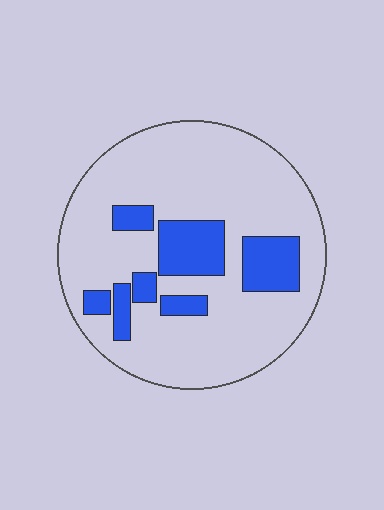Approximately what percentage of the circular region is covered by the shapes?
Approximately 20%.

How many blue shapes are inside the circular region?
7.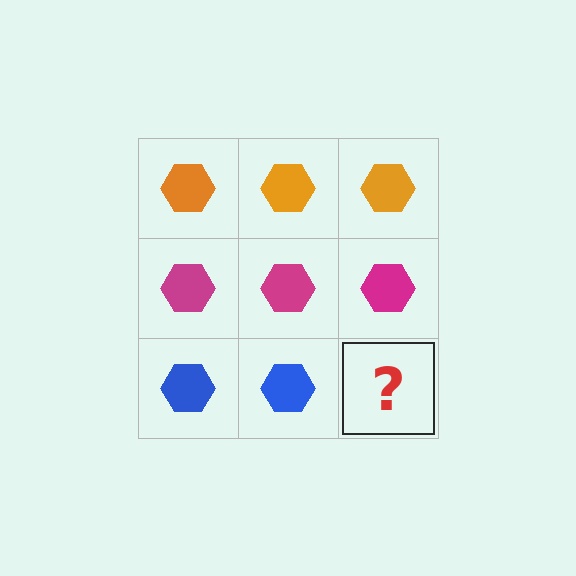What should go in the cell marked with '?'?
The missing cell should contain a blue hexagon.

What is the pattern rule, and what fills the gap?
The rule is that each row has a consistent color. The gap should be filled with a blue hexagon.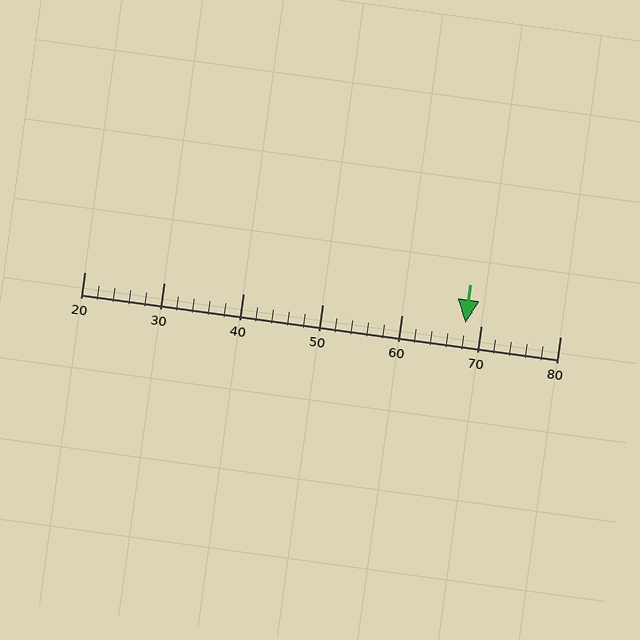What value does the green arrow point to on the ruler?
The green arrow points to approximately 68.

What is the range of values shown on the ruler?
The ruler shows values from 20 to 80.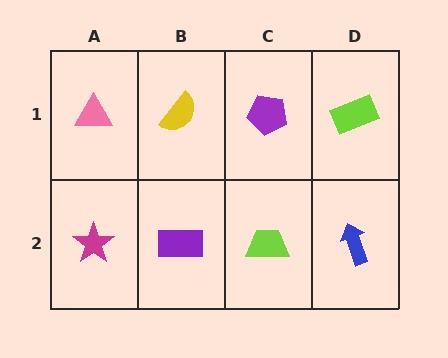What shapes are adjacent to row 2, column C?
A purple pentagon (row 1, column C), a purple rectangle (row 2, column B), a blue arrow (row 2, column D).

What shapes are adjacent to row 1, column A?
A magenta star (row 2, column A), a yellow semicircle (row 1, column B).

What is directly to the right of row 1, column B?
A purple pentagon.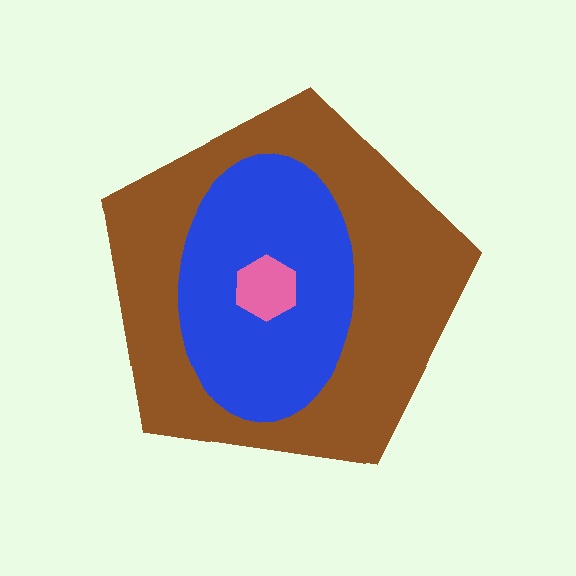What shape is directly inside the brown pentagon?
The blue ellipse.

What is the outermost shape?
The brown pentagon.